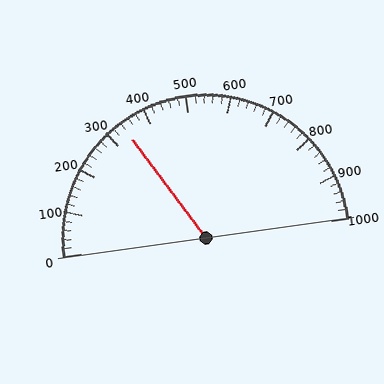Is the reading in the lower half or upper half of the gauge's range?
The reading is in the lower half of the range (0 to 1000).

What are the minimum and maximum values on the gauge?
The gauge ranges from 0 to 1000.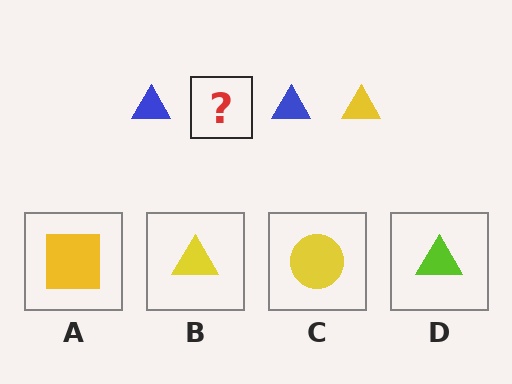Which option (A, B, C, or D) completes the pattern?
B.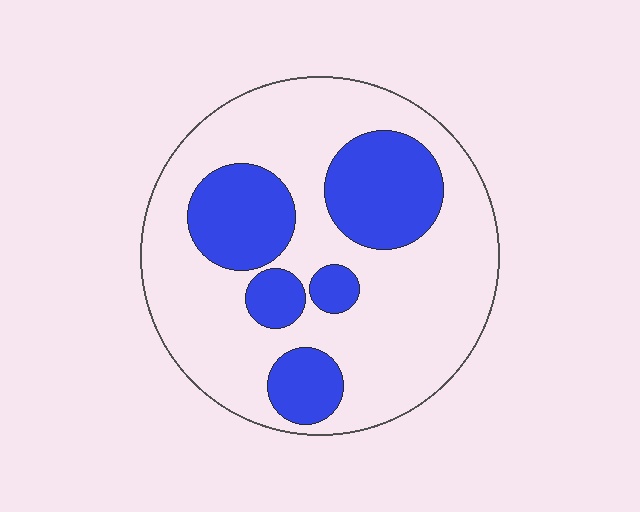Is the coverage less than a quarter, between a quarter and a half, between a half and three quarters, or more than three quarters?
Between a quarter and a half.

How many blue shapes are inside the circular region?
5.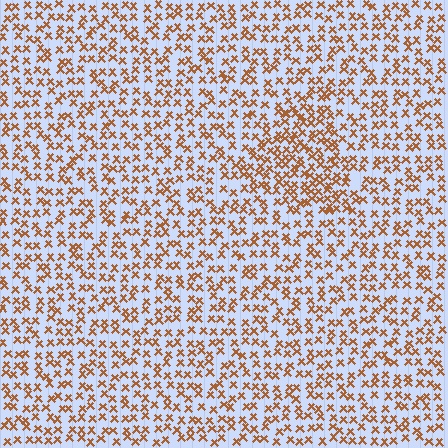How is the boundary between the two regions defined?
The boundary is defined by a change in element density (approximately 1.6x ratio). All elements are the same color, size, and shape.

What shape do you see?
I see a triangle.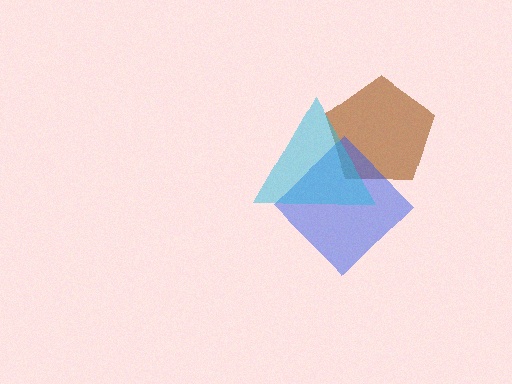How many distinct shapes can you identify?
There are 3 distinct shapes: a brown pentagon, a blue diamond, a cyan triangle.